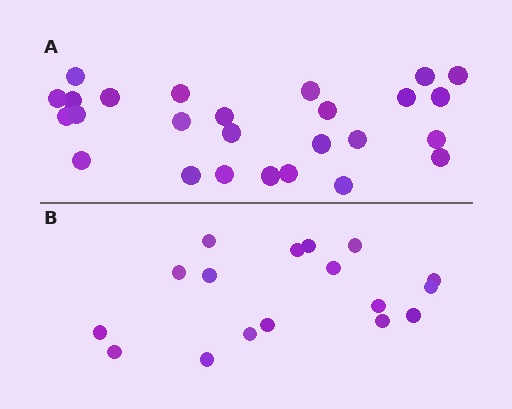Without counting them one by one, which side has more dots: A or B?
Region A (the top region) has more dots.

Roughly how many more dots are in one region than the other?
Region A has roughly 8 or so more dots than region B.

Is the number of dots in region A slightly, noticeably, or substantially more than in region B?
Region A has substantially more. The ratio is roughly 1.5 to 1.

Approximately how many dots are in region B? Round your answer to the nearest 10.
About 20 dots. (The exact count is 17, which rounds to 20.)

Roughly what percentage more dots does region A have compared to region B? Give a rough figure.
About 55% more.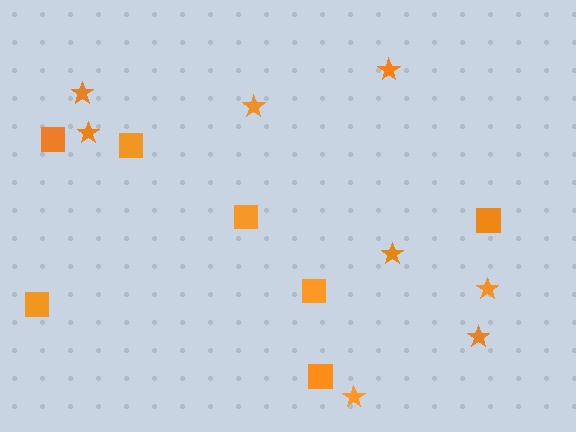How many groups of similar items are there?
There are 2 groups: one group of stars (8) and one group of squares (7).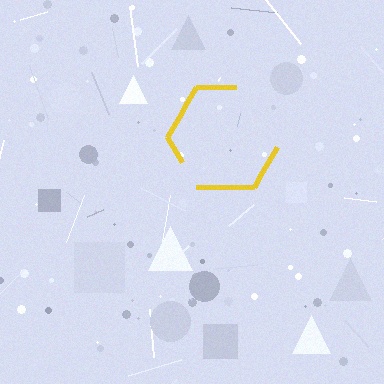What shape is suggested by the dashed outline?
The dashed outline suggests a hexagon.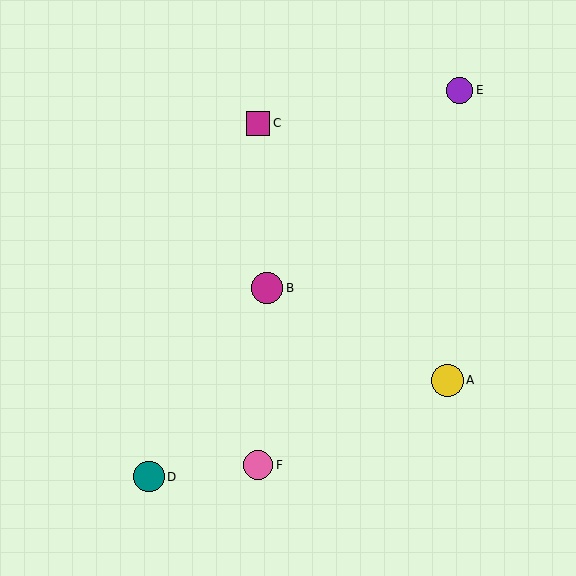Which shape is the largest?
The yellow circle (labeled A) is the largest.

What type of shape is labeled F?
Shape F is a pink circle.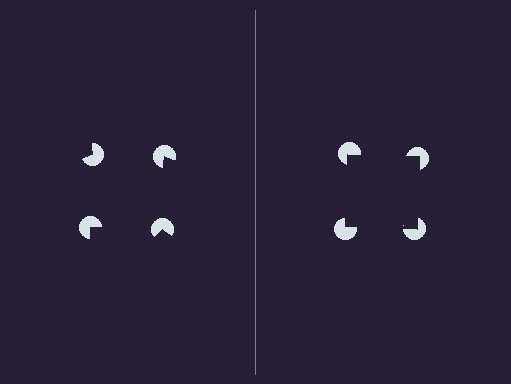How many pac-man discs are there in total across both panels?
8 — 4 on each side.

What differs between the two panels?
The pac-man discs are positioned identically on both sides; only the wedge orientations differ. On the right they align to a square; on the left they are misaligned.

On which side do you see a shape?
An illusory square appears on the right side. On the left side the wedge cuts are rotated, so no coherent shape forms.